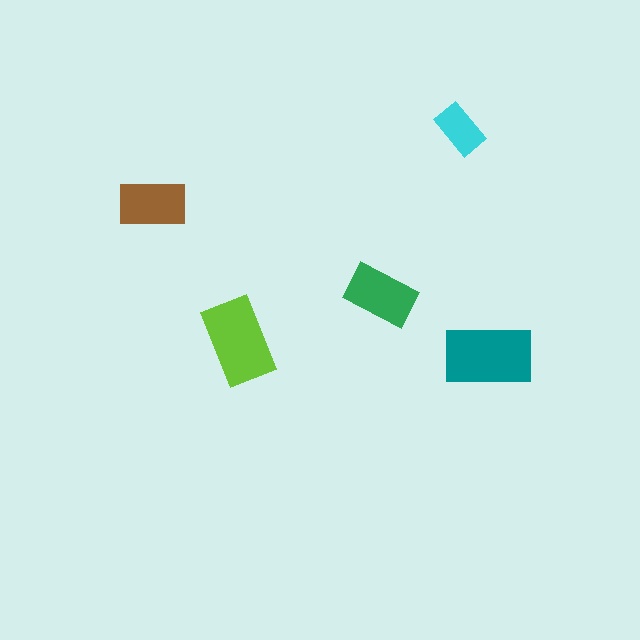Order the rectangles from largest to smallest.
the teal one, the lime one, the green one, the brown one, the cyan one.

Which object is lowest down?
The teal rectangle is bottommost.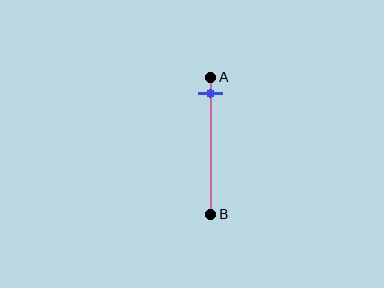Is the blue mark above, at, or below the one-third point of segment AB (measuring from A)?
The blue mark is above the one-third point of segment AB.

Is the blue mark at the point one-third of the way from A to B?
No, the mark is at about 10% from A, not at the 33% one-third point.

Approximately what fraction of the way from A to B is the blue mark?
The blue mark is approximately 10% of the way from A to B.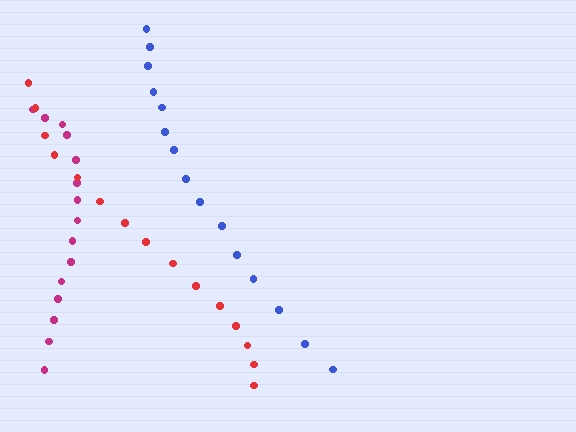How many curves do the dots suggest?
There are 3 distinct paths.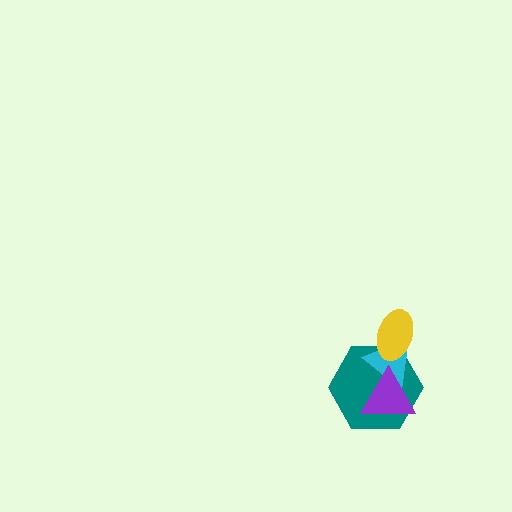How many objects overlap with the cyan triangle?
3 objects overlap with the cyan triangle.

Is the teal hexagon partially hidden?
Yes, it is partially covered by another shape.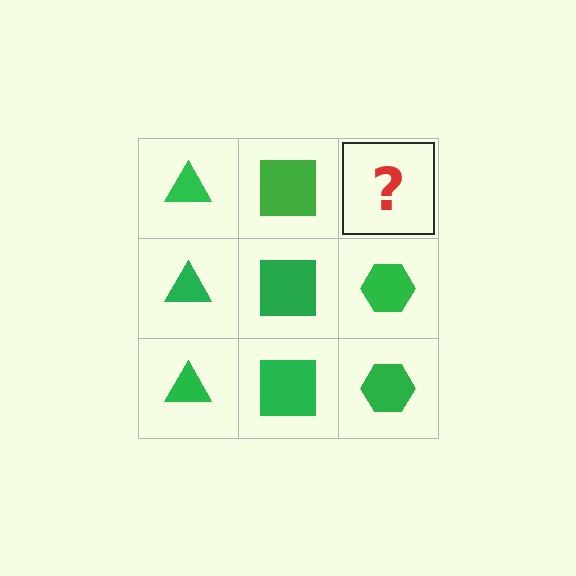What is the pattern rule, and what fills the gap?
The rule is that each column has a consistent shape. The gap should be filled with a green hexagon.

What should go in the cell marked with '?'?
The missing cell should contain a green hexagon.